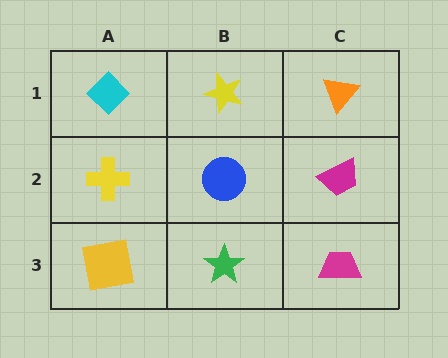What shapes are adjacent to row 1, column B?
A blue circle (row 2, column B), a cyan diamond (row 1, column A), an orange triangle (row 1, column C).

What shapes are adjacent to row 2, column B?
A yellow star (row 1, column B), a green star (row 3, column B), a yellow cross (row 2, column A), a magenta trapezoid (row 2, column C).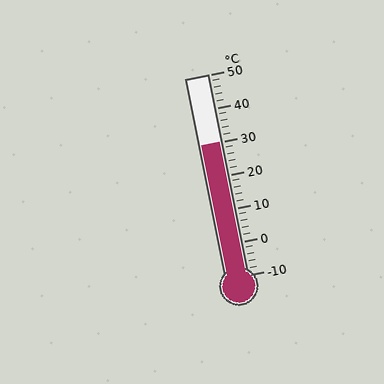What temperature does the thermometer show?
The thermometer shows approximately 30°C.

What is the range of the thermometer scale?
The thermometer scale ranges from -10°C to 50°C.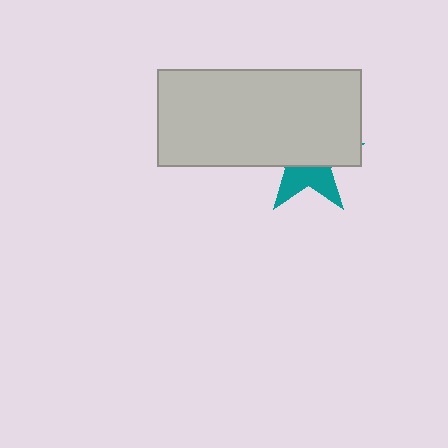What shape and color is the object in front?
The object in front is a light gray rectangle.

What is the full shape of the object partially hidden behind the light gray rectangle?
The partially hidden object is a teal star.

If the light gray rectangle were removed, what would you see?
You would see the complete teal star.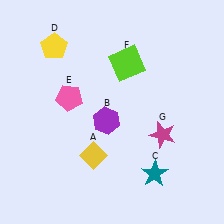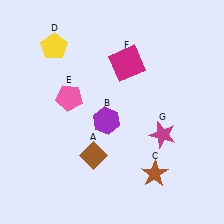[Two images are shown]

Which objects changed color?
A changed from yellow to brown. C changed from teal to brown. F changed from lime to magenta.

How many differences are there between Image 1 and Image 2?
There are 3 differences between the two images.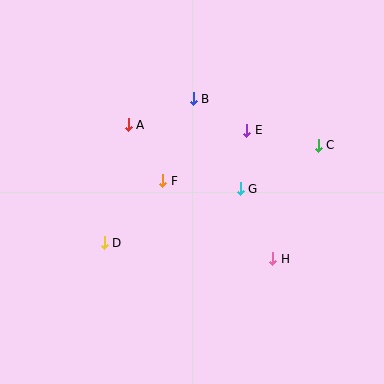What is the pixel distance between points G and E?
The distance between G and E is 59 pixels.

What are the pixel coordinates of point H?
Point H is at (273, 259).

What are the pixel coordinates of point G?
Point G is at (240, 189).